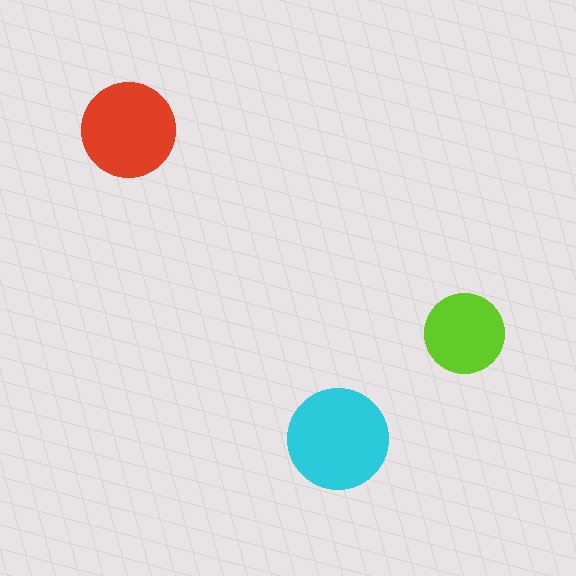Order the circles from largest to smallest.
the cyan one, the red one, the lime one.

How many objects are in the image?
There are 3 objects in the image.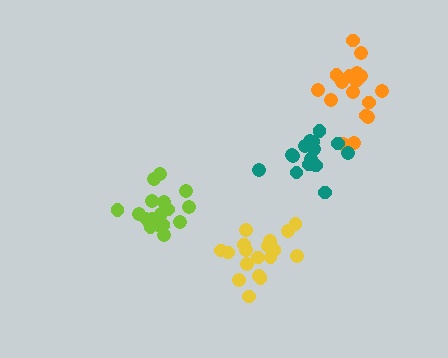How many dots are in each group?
Group 1: 18 dots, Group 2: 18 dots, Group 3: 18 dots, Group 4: 18 dots (72 total).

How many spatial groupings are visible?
There are 4 spatial groupings.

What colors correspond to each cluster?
The clusters are colored: yellow, orange, lime, teal.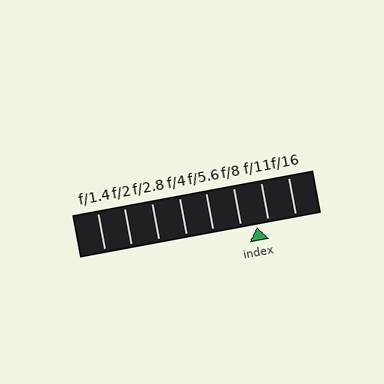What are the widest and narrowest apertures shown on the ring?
The widest aperture shown is f/1.4 and the narrowest is f/16.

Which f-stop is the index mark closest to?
The index mark is closest to f/11.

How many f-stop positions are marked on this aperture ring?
There are 8 f-stop positions marked.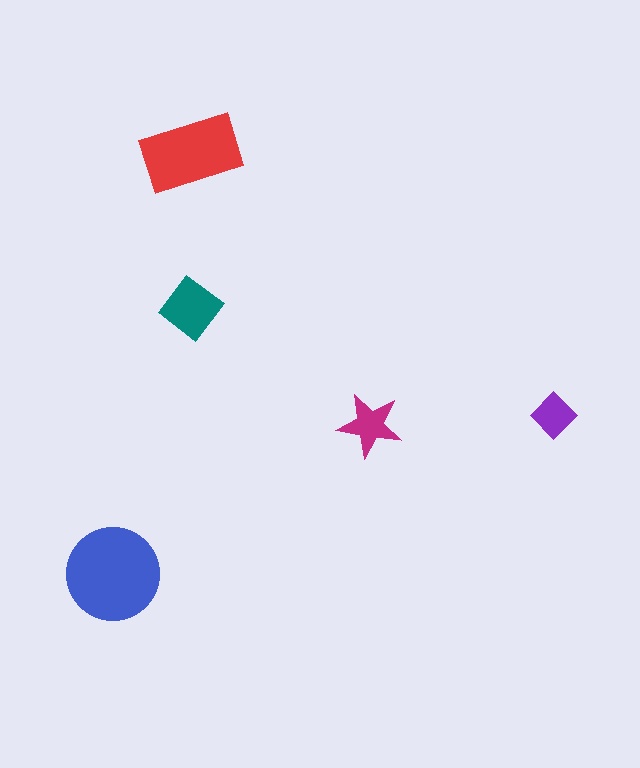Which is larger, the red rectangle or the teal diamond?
The red rectangle.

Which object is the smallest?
The purple diamond.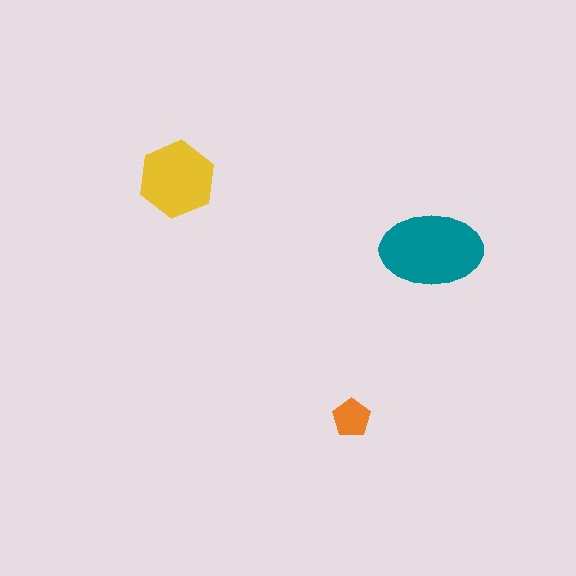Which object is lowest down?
The orange pentagon is bottommost.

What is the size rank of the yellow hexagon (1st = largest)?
2nd.